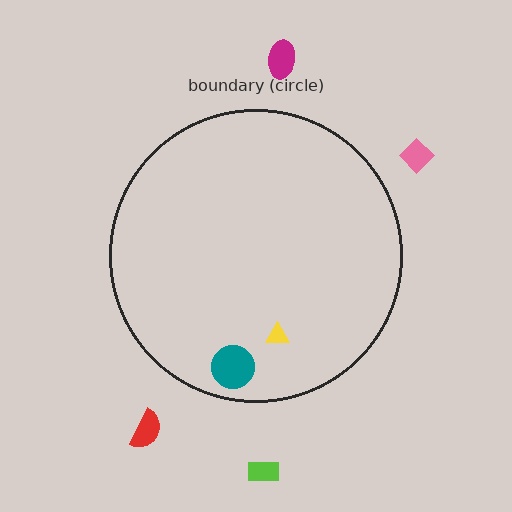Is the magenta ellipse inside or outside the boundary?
Outside.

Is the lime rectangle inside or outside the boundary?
Outside.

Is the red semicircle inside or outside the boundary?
Outside.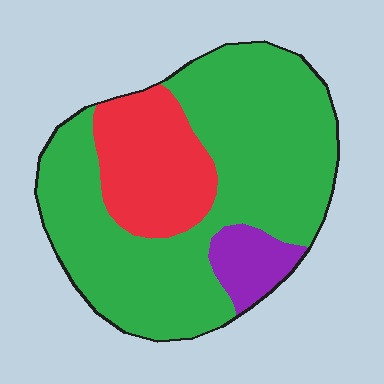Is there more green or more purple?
Green.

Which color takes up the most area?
Green, at roughly 70%.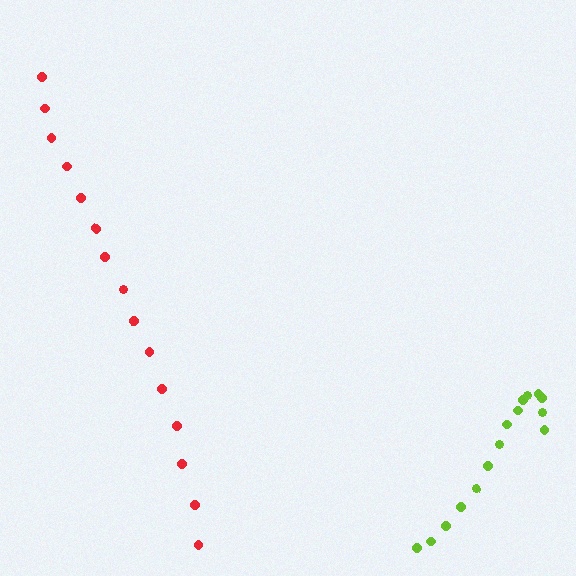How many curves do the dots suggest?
There are 2 distinct paths.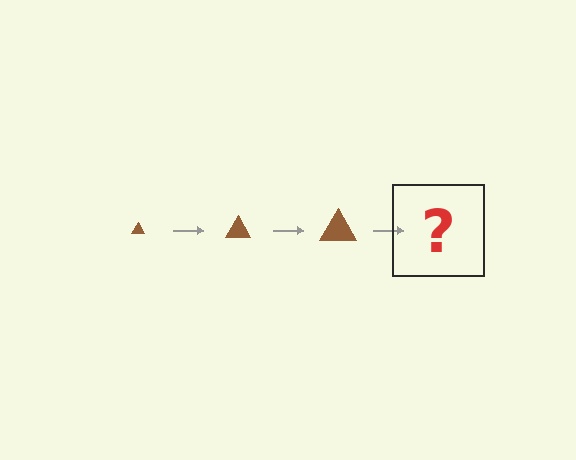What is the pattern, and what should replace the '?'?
The pattern is that the triangle gets progressively larger each step. The '?' should be a brown triangle, larger than the previous one.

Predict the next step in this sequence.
The next step is a brown triangle, larger than the previous one.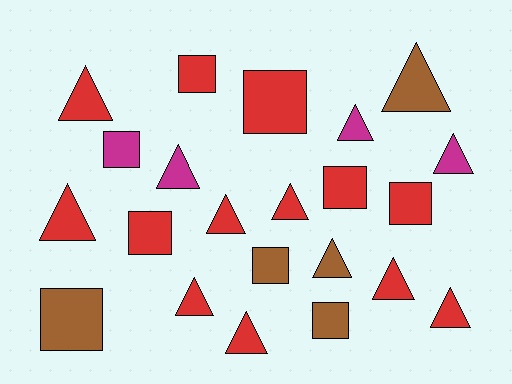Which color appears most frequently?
Red, with 13 objects.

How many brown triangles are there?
There are 2 brown triangles.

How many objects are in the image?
There are 22 objects.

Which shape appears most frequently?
Triangle, with 13 objects.